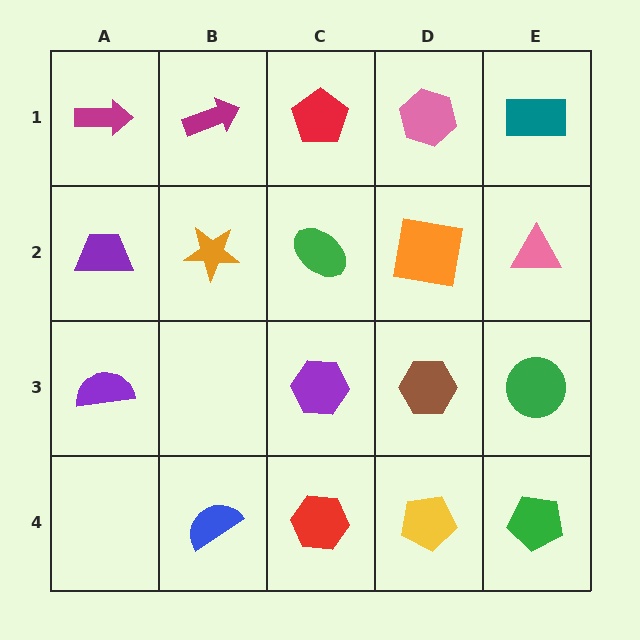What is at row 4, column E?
A green pentagon.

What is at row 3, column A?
A purple semicircle.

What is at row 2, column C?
A green ellipse.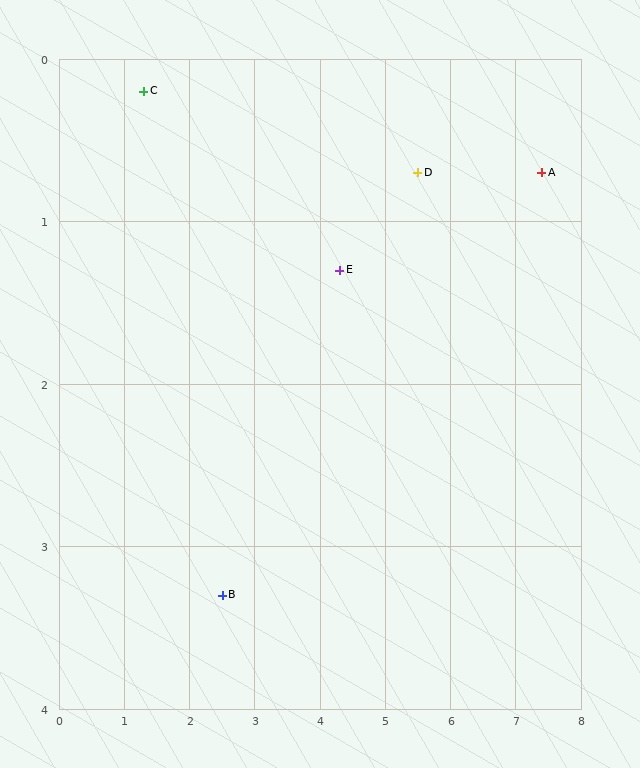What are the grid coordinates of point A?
Point A is at approximately (7.4, 0.7).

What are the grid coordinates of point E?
Point E is at approximately (4.3, 1.3).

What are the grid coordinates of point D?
Point D is at approximately (5.5, 0.7).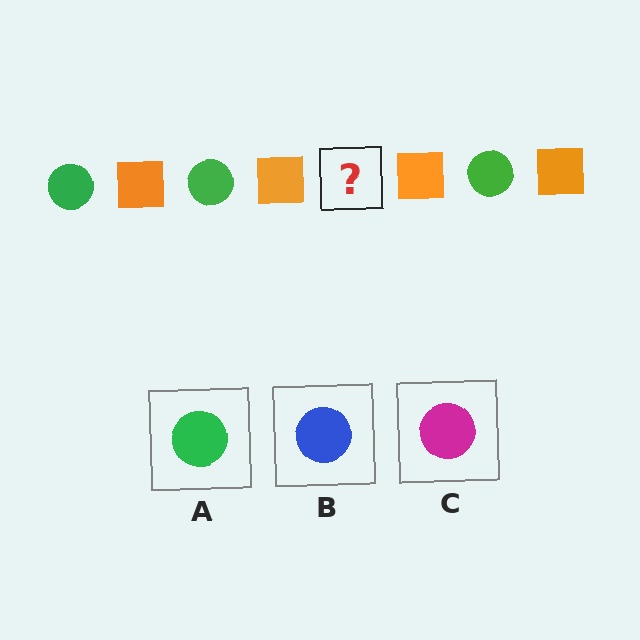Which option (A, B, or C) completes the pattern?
A.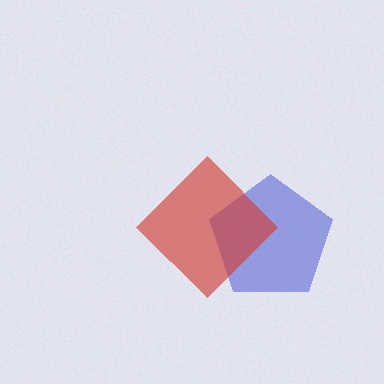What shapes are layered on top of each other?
The layered shapes are: a blue pentagon, a red diamond.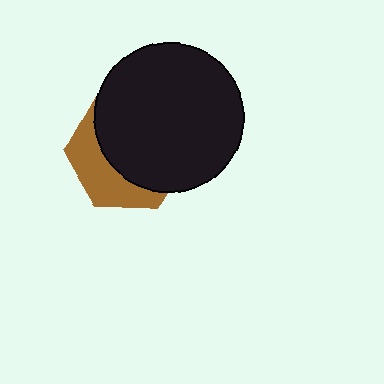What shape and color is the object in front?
The object in front is a black circle.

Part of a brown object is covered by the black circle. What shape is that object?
It is a hexagon.